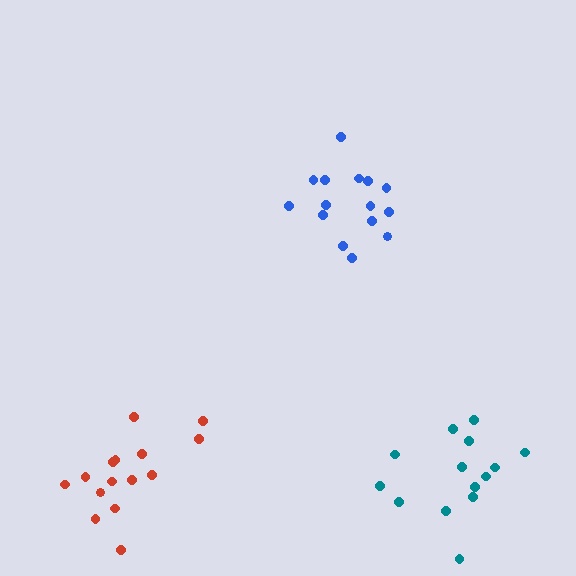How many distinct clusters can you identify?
There are 3 distinct clusters.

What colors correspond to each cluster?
The clusters are colored: red, blue, teal.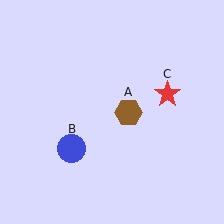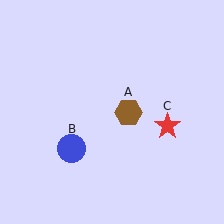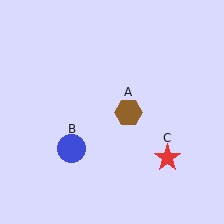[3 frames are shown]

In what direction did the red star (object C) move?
The red star (object C) moved down.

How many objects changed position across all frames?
1 object changed position: red star (object C).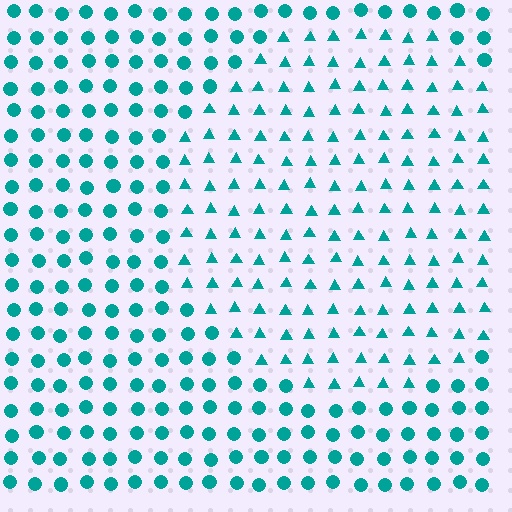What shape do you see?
I see a circle.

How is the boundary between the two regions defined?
The boundary is defined by a change in element shape: triangles inside vs. circles outside. All elements share the same color and spacing.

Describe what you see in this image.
The image is filled with small teal elements arranged in a uniform grid. A circle-shaped region contains triangles, while the surrounding area contains circles. The boundary is defined purely by the change in element shape.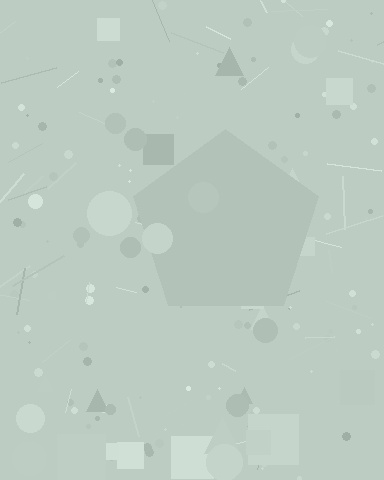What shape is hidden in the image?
A pentagon is hidden in the image.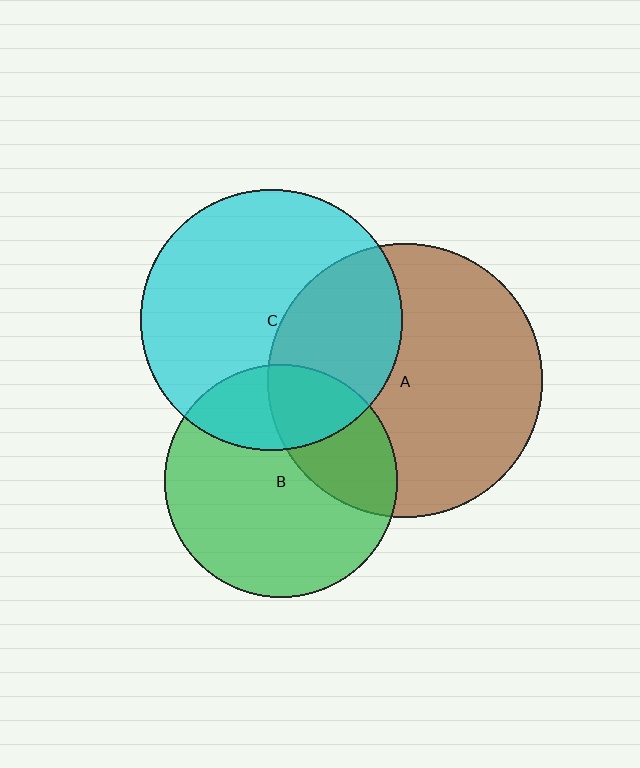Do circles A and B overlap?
Yes.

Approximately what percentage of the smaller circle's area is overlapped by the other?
Approximately 30%.